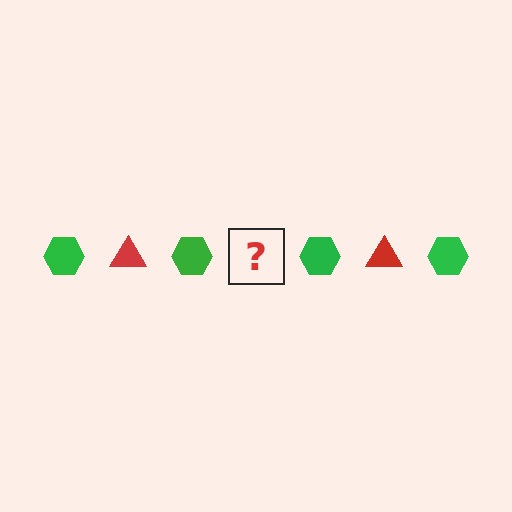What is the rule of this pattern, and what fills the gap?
The rule is that the pattern alternates between green hexagon and red triangle. The gap should be filled with a red triangle.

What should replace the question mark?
The question mark should be replaced with a red triangle.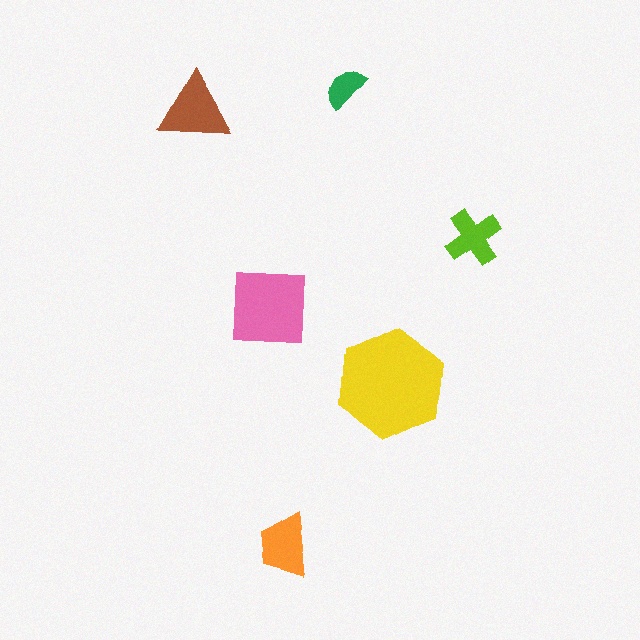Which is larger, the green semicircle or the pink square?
The pink square.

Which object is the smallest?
The green semicircle.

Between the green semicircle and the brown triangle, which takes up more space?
The brown triangle.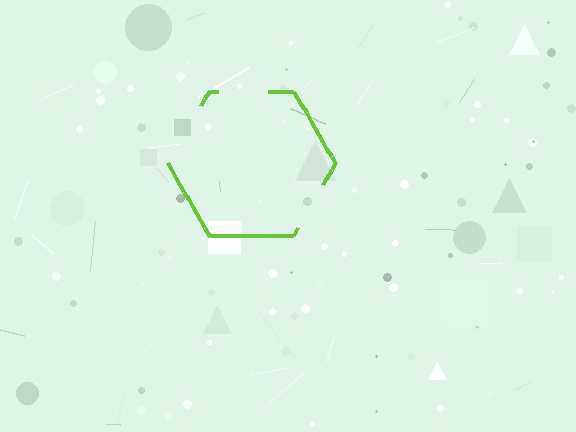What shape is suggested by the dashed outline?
The dashed outline suggests a hexagon.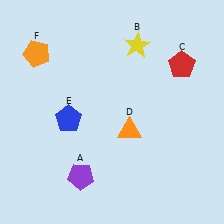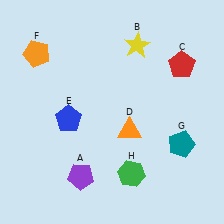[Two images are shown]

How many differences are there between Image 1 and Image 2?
There are 2 differences between the two images.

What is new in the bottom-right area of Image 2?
A teal pentagon (G) was added in the bottom-right area of Image 2.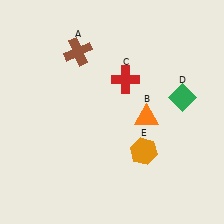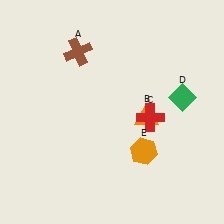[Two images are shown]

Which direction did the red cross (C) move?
The red cross (C) moved down.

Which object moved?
The red cross (C) moved down.